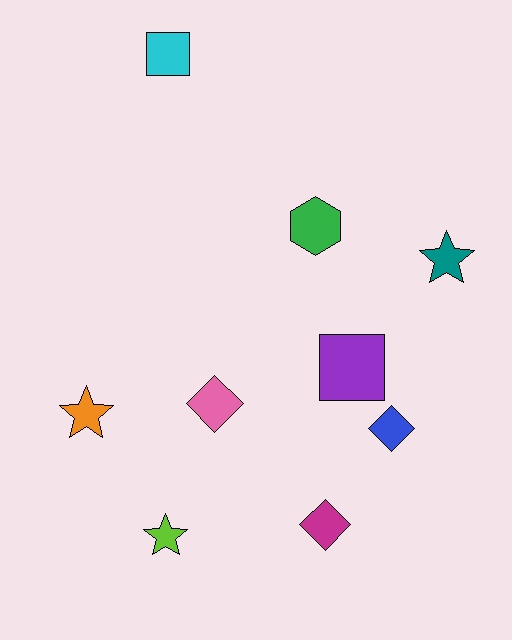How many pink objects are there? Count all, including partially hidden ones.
There is 1 pink object.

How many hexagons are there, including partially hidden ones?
There is 1 hexagon.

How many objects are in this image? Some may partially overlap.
There are 9 objects.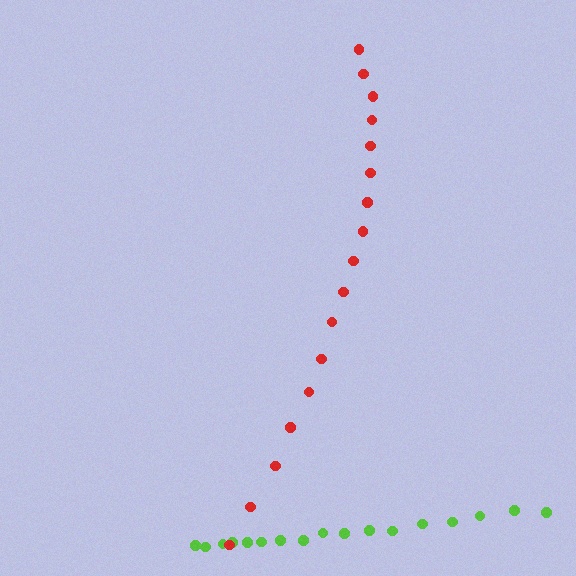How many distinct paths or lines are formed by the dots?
There are 2 distinct paths.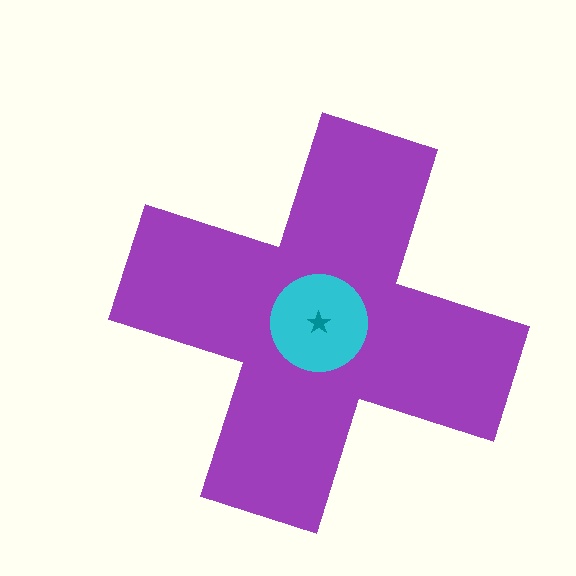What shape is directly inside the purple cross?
The cyan circle.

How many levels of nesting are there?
3.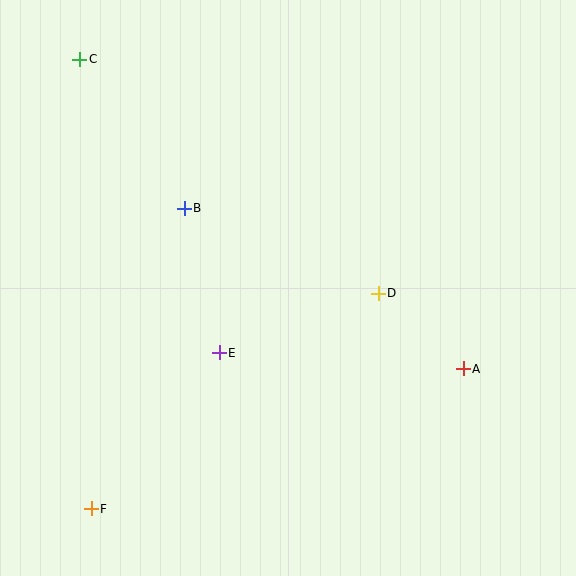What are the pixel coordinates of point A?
Point A is at (463, 369).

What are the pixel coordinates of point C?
Point C is at (80, 59).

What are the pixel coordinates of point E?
Point E is at (219, 353).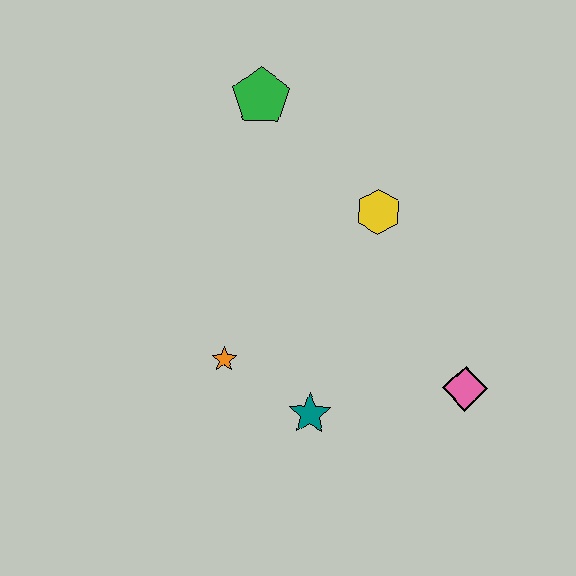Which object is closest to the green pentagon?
The yellow hexagon is closest to the green pentagon.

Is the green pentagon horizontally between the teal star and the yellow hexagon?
No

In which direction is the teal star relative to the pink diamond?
The teal star is to the left of the pink diamond.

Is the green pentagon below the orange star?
No